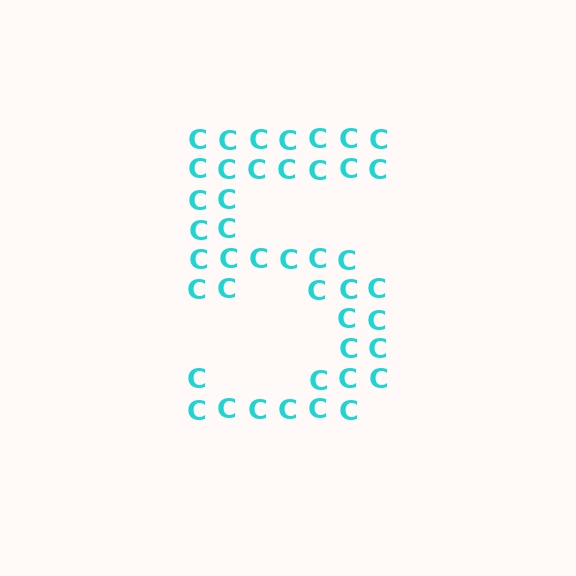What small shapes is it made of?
It is made of small letter C's.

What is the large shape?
The large shape is the digit 5.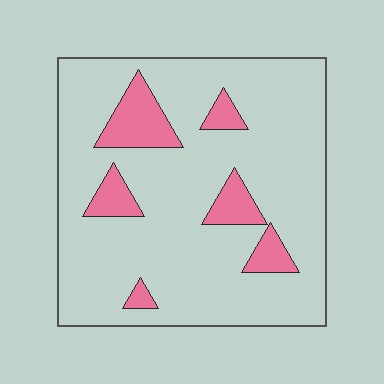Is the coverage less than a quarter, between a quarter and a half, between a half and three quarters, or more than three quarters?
Less than a quarter.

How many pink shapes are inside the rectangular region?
6.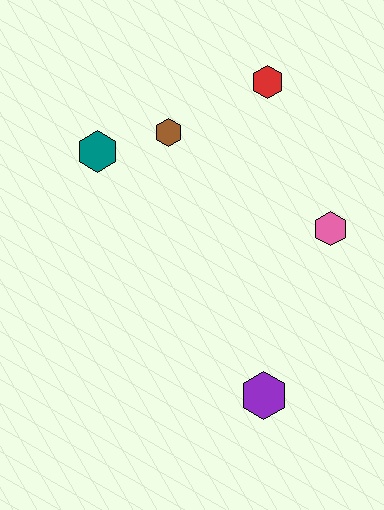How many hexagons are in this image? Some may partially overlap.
There are 5 hexagons.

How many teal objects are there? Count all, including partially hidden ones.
There is 1 teal object.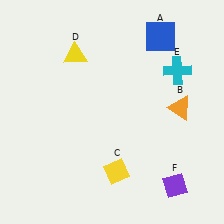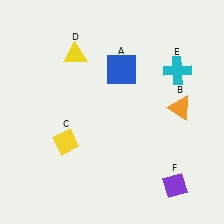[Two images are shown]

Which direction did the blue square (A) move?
The blue square (A) moved left.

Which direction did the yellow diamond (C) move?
The yellow diamond (C) moved left.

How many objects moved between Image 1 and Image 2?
2 objects moved between the two images.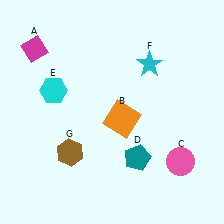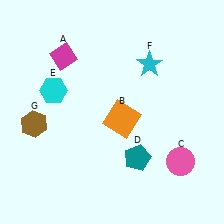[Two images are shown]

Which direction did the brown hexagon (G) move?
The brown hexagon (G) moved left.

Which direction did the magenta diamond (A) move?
The magenta diamond (A) moved right.